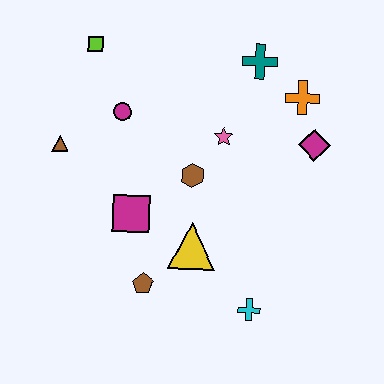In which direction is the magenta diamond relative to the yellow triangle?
The magenta diamond is to the right of the yellow triangle.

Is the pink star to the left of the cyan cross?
Yes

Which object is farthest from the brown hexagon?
The lime square is farthest from the brown hexagon.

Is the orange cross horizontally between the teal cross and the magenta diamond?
Yes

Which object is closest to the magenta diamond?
The orange cross is closest to the magenta diamond.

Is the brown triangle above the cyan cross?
Yes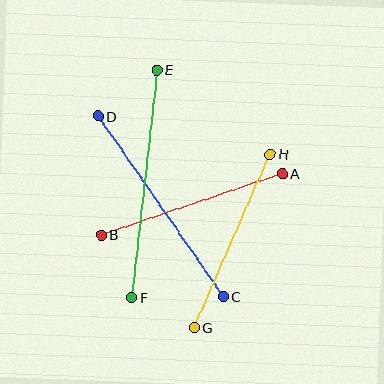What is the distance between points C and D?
The distance is approximately 219 pixels.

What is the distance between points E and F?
The distance is approximately 229 pixels.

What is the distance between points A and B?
The distance is approximately 191 pixels.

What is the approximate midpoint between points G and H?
The midpoint is at approximately (232, 241) pixels.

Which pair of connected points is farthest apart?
Points E and F are farthest apart.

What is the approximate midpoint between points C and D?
The midpoint is at approximately (161, 206) pixels.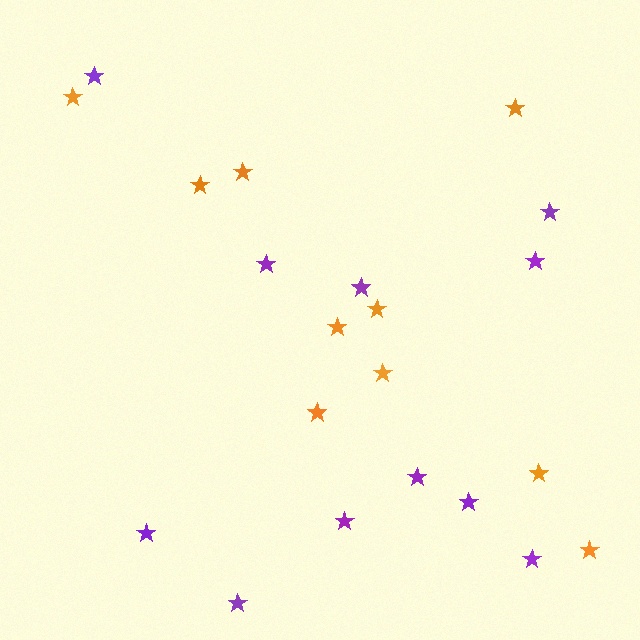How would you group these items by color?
There are 2 groups: one group of purple stars (11) and one group of orange stars (10).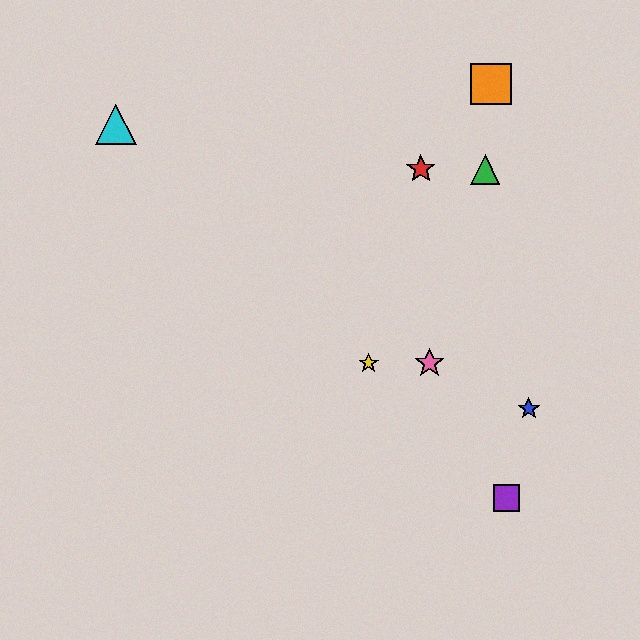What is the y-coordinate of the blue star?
The blue star is at y≈409.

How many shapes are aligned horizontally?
2 shapes (the yellow star, the pink star) are aligned horizontally.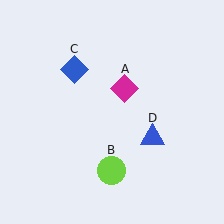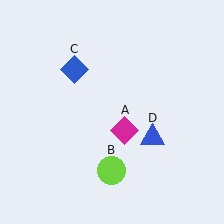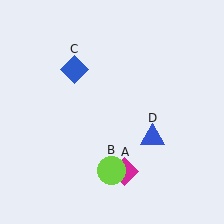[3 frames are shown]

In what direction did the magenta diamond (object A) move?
The magenta diamond (object A) moved down.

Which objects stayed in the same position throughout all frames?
Lime circle (object B) and blue diamond (object C) and blue triangle (object D) remained stationary.